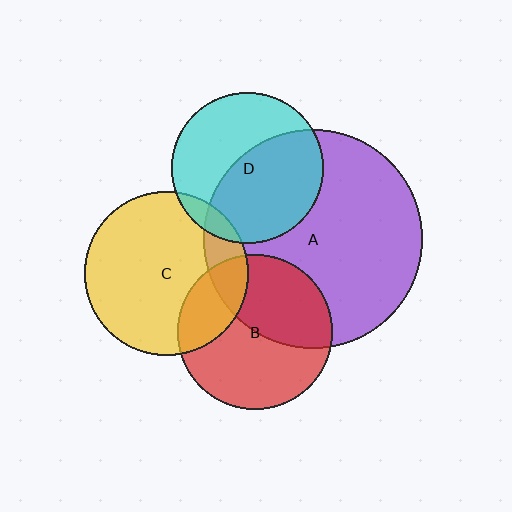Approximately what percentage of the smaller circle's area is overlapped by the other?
Approximately 10%.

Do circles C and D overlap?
Yes.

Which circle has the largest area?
Circle A (purple).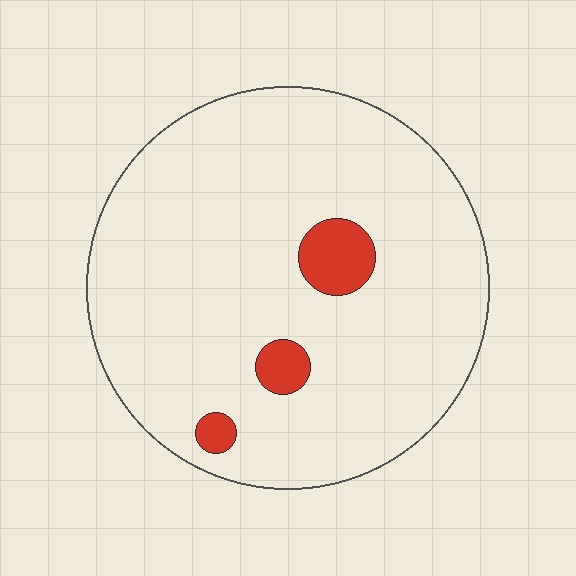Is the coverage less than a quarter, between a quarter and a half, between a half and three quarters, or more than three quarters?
Less than a quarter.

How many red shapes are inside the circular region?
3.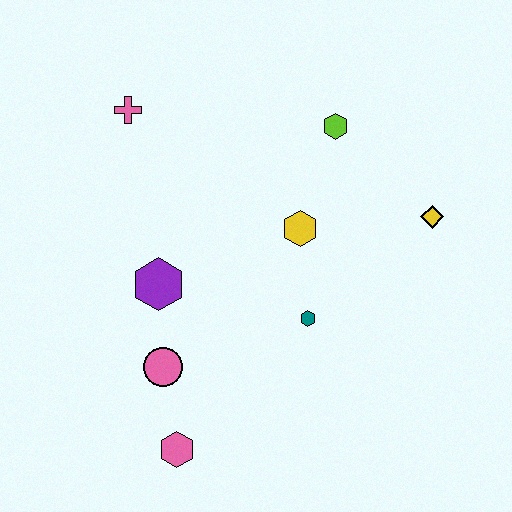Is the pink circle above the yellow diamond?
No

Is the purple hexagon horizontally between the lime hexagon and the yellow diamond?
No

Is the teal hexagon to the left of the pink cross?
No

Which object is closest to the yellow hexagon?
The teal hexagon is closest to the yellow hexagon.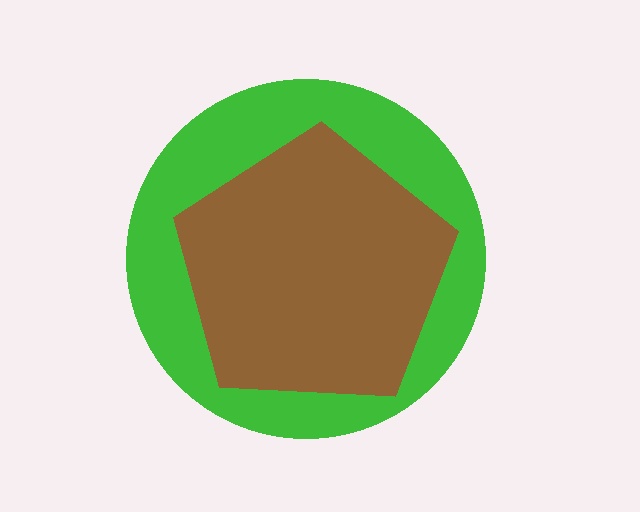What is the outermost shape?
The green circle.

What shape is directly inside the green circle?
The brown pentagon.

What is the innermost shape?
The brown pentagon.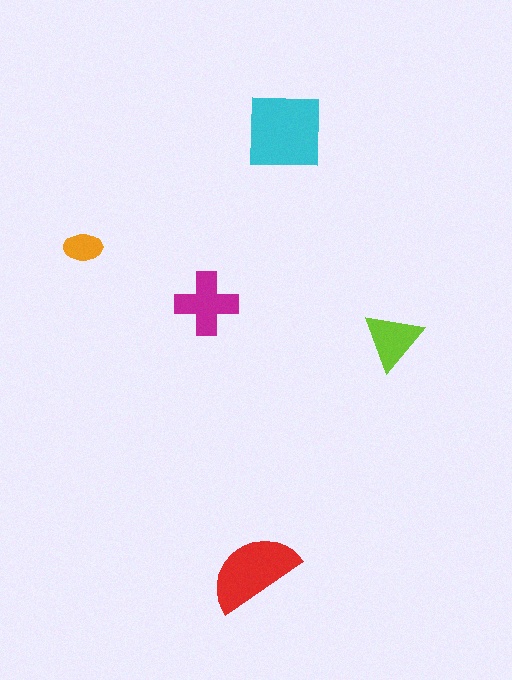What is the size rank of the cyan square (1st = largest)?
1st.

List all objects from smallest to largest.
The orange ellipse, the lime triangle, the magenta cross, the red semicircle, the cyan square.